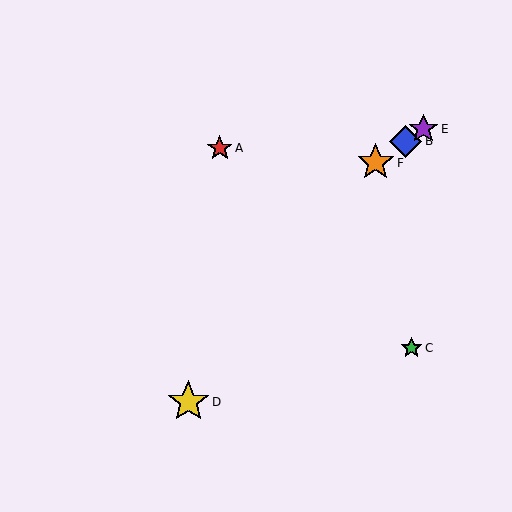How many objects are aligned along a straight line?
3 objects (B, E, F) are aligned along a straight line.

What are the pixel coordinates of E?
Object E is at (423, 129).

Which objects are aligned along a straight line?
Objects B, E, F are aligned along a straight line.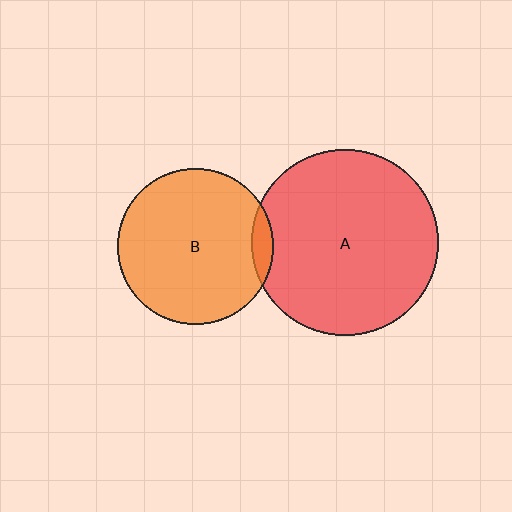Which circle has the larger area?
Circle A (red).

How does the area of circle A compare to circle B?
Approximately 1.4 times.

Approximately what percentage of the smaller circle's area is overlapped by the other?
Approximately 5%.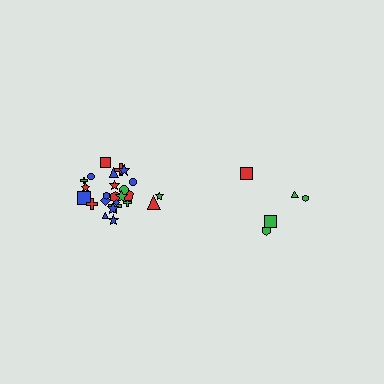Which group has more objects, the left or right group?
The left group.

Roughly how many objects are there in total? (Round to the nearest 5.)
Roughly 30 objects in total.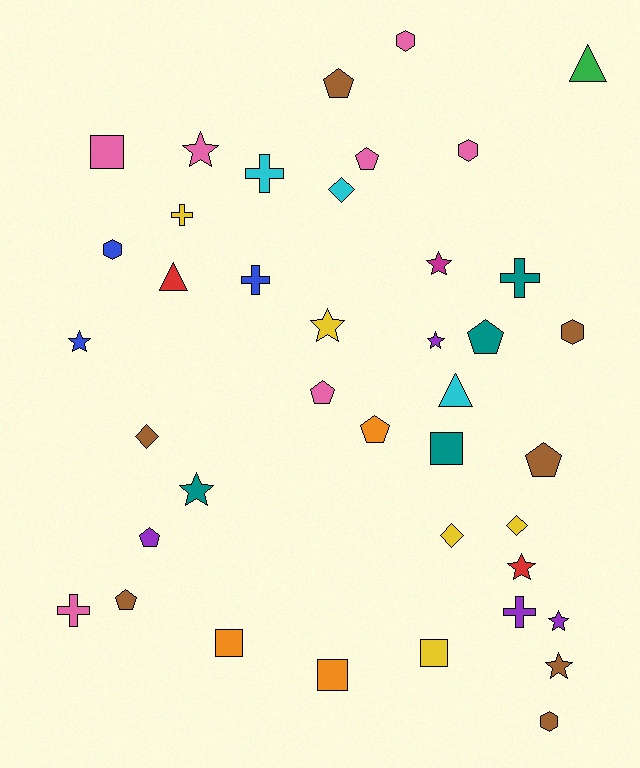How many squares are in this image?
There are 5 squares.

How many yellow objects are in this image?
There are 5 yellow objects.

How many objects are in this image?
There are 40 objects.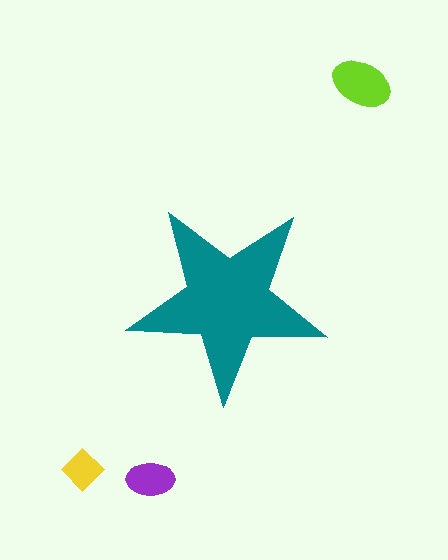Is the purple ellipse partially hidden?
No, the purple ellipse is fully visible.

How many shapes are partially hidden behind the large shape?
0 shapes are partially hidden.